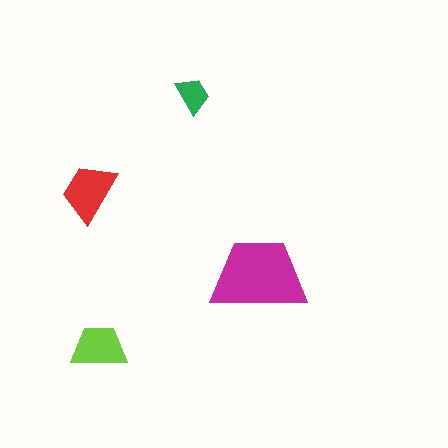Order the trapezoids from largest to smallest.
the magenta one, the red one, the lime one, the green one.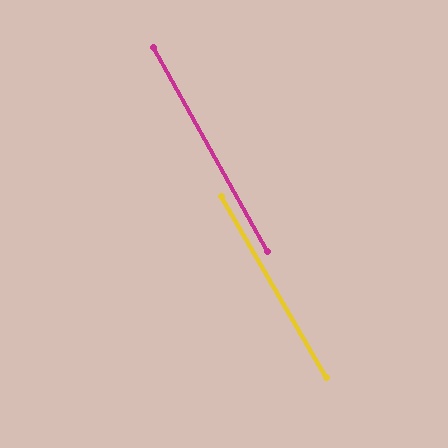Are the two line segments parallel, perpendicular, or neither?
Parallel — their directions differ by only 1.1°.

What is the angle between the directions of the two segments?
Approximately 1 degree.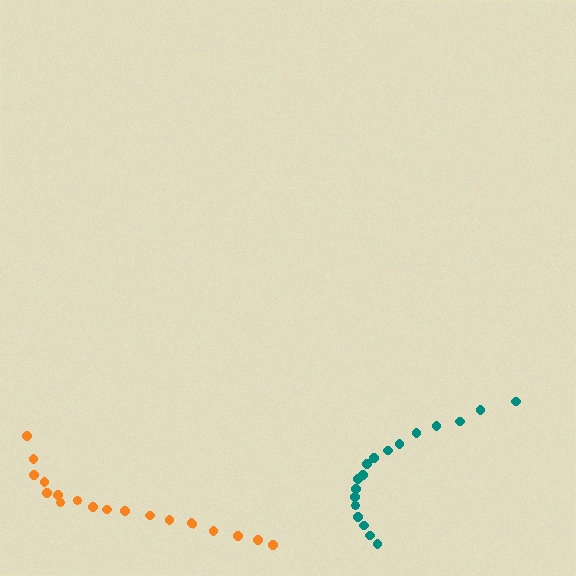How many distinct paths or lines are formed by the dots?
There are 2 distinct paths.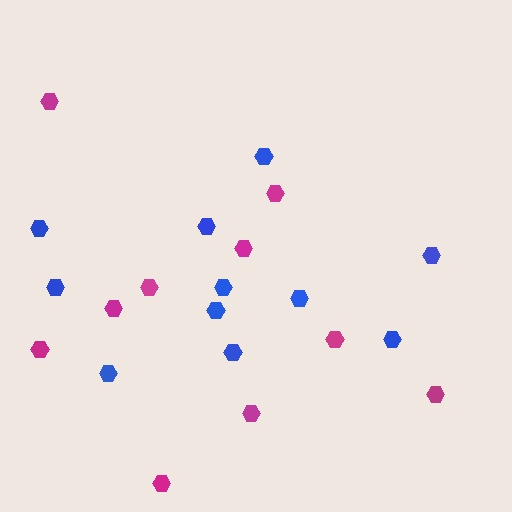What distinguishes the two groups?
There are 2 groups: one group of magenta hexagons (10) and one group of blue hexagons (11).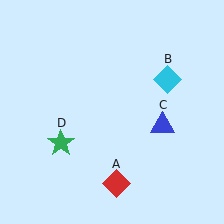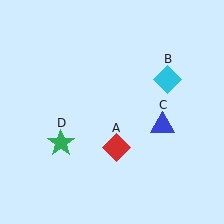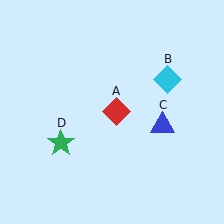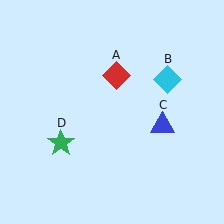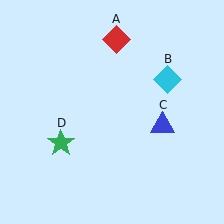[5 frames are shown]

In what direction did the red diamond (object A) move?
The red diamond (object A) moved up.